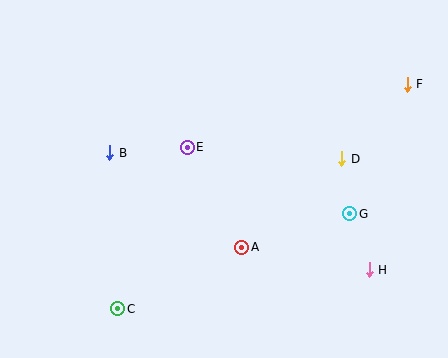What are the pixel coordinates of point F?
Point F is at (407, 84).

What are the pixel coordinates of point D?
Point D is at (342, 159).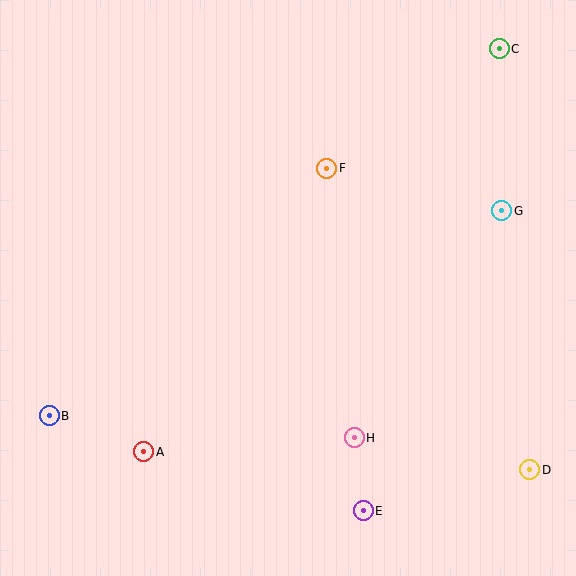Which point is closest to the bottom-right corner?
Point D is closest to the bottom-right corner.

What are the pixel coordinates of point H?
Point H is at (354, 438).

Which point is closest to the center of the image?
Point F at (327, 168) is closest to the center.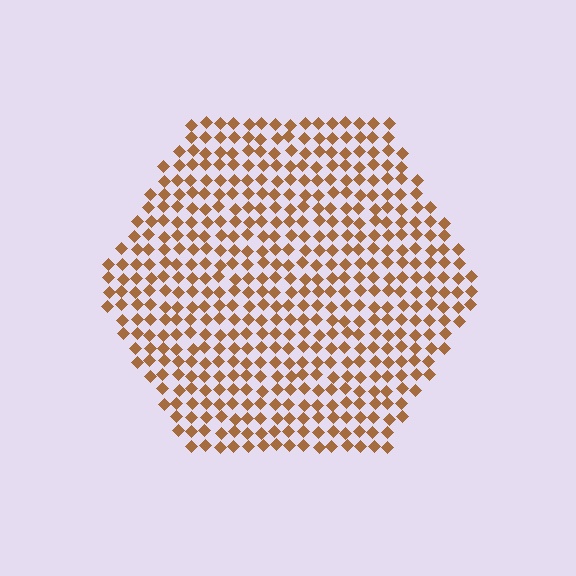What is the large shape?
The large shape is a hexagon.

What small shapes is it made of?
It is made of small diamonds.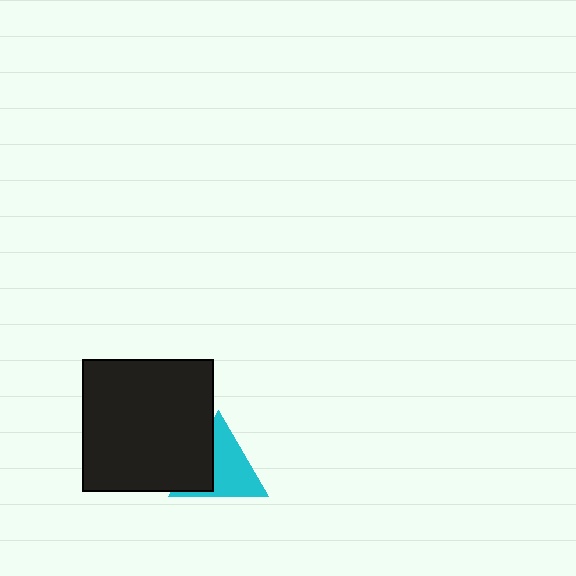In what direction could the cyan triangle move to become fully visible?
The cyan triangle could move right. That would shift it out from behind the black rectangle entirely.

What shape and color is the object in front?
The object in front is a black rectangle.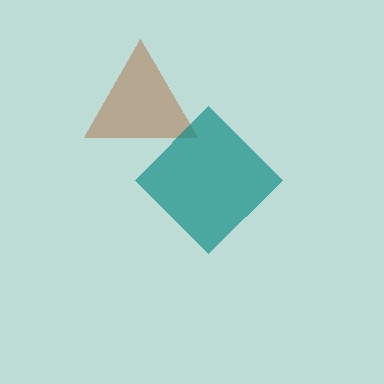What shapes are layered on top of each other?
The layered shapes are: a brown triangle, a teal diamond.